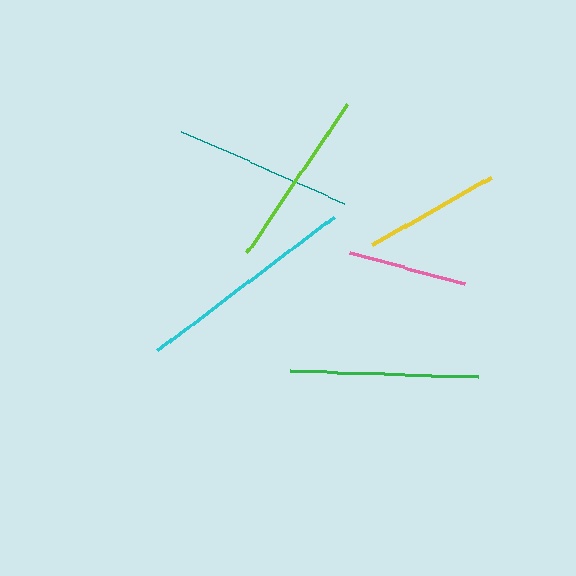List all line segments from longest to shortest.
From longest to shortest: cyan, green, lime, teal, yellow, pink.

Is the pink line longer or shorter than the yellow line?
The yellow line is longer than the pink line.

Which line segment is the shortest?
The pink line is the shortest at approximately 118 pixels.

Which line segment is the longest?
The cyan line is the longest at approximately 222 pixels.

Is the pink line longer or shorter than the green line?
The green line is longer than the pink line.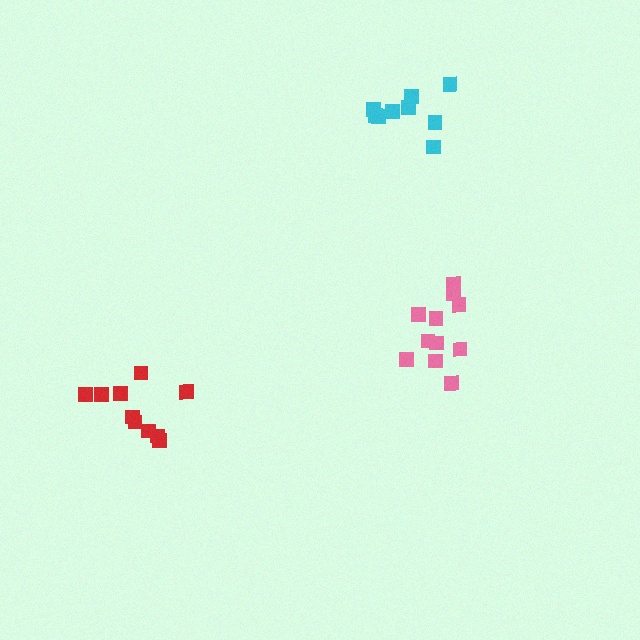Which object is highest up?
The cyan cluster is topmost.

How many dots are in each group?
Group 1: 11 dots, Group 2: 10 dots, Group 3: 9 dots (30 total).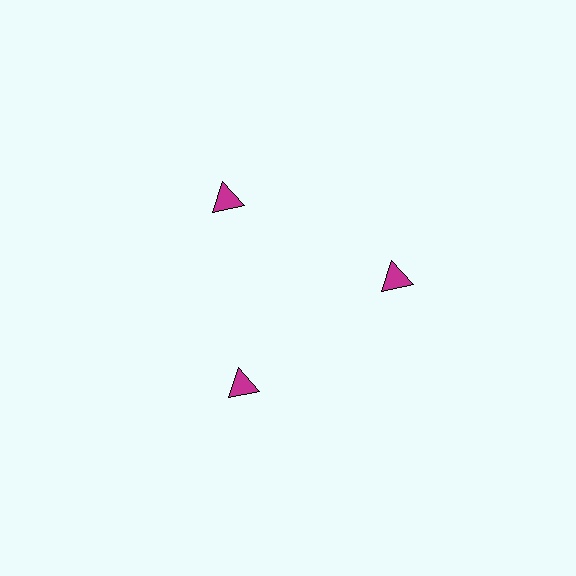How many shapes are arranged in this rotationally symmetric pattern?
There are 3 shapes, arranged in 3 groups of 1.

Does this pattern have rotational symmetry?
Yes, this pattern has 3-fold rotational symmetry. It looks the same after rotating 120 degrees around the center.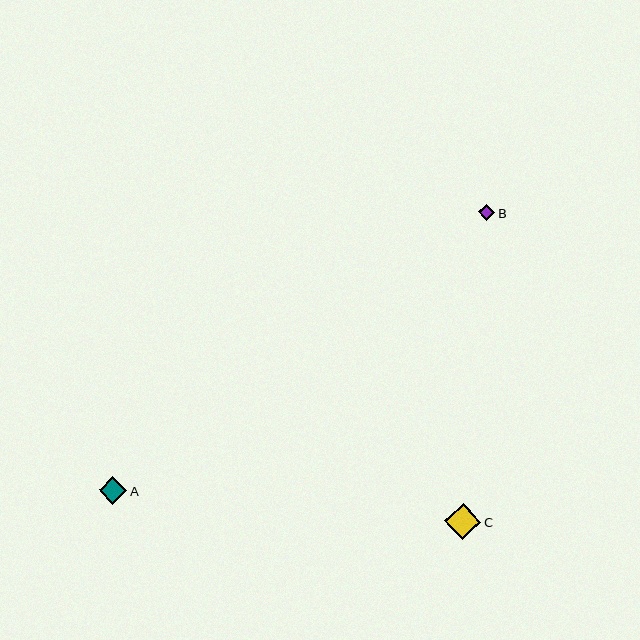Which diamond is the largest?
Diamond C is the largest with a size of approximately 37 pixels.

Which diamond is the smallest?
Diamond B is the smallest with a size of approximately 16 pixels.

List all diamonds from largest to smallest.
From largest to smallest: C, A, B.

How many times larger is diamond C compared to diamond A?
Diamond C is approximately 1.3 times the size of diamond A.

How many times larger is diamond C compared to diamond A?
Diamond C is approximately 1.3 times the size of diamond A.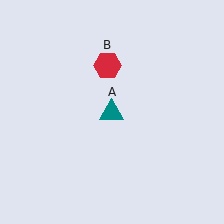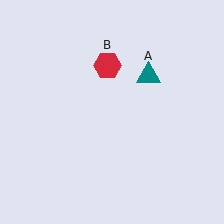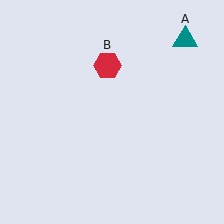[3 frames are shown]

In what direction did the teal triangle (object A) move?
The teal triangle (object A) moved up and to the right.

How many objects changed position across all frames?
1 object changed position: teal triangle (object A).